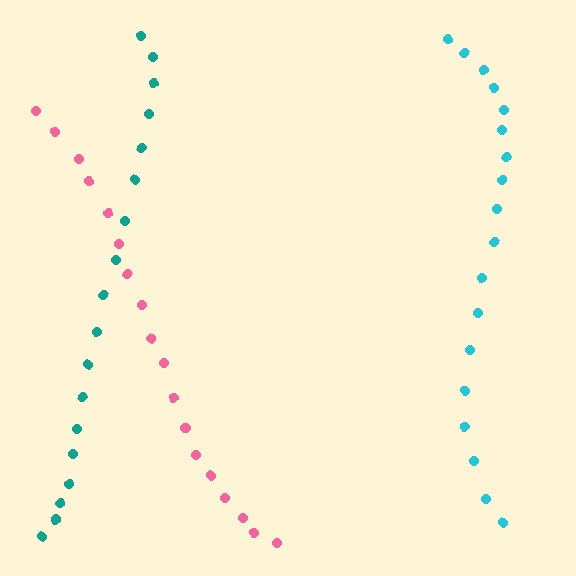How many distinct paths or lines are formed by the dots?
There are 3 distinct paths.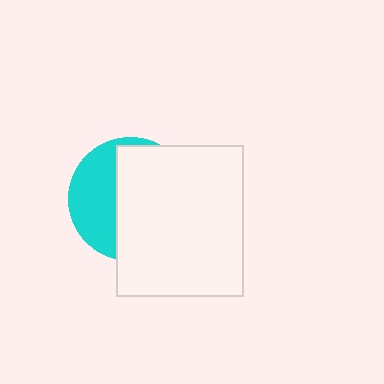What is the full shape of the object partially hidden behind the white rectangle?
The partially hidden object is a cyan circle.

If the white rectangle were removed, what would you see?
You would see the complete cyan circle.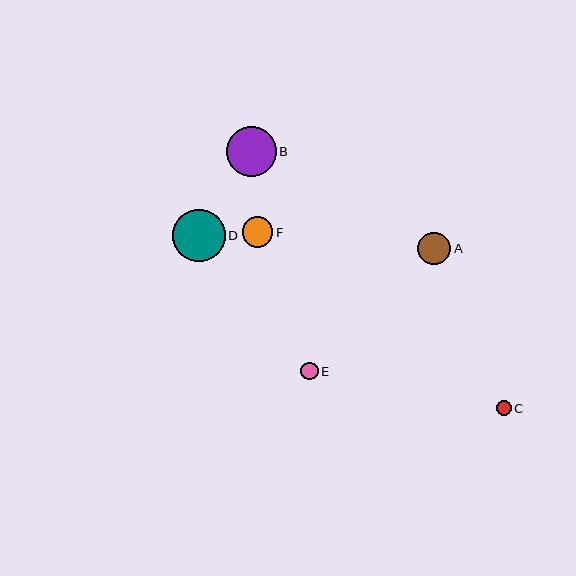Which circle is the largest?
Circle D is the largest with a size of approximately 52 pixels.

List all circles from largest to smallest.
From largest to smallest: D, B, A, F, E, C.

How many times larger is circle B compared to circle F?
Circle B is approximately 1.6 times the size of circle F.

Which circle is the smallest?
Circle C is the smallest with a size of approximately 15 pixels.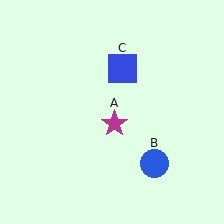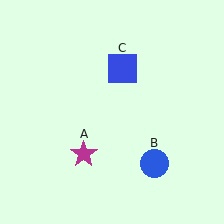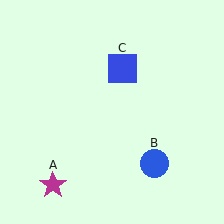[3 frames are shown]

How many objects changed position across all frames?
1 object changed position: magenta star (object A).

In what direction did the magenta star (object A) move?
The magenta star (object A) moved down and to the left.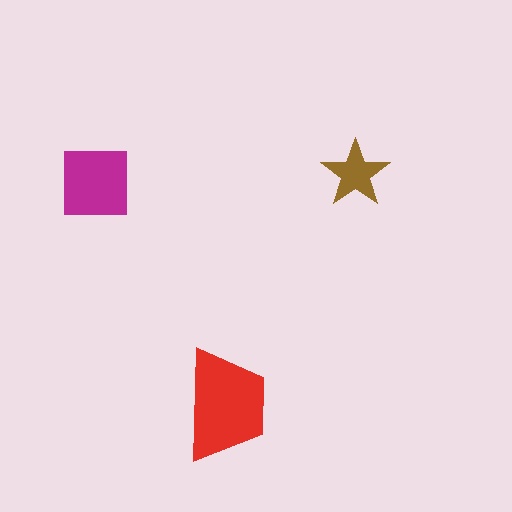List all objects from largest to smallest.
The red trapezoid, the magenta square, the brown star.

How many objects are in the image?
There are 3 objects in the image.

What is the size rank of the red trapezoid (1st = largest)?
1st.